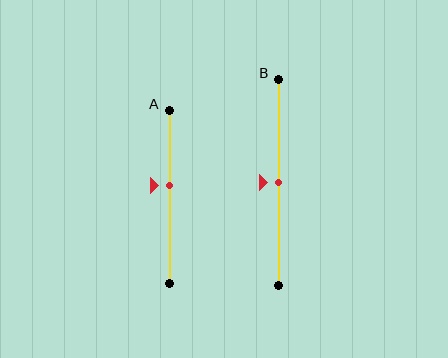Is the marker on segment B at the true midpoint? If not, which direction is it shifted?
Yes, the marker on segment B is at the true midpoint.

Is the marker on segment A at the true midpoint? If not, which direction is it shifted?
No, the marker on segment A is shifted upward by about 7% of the segment length.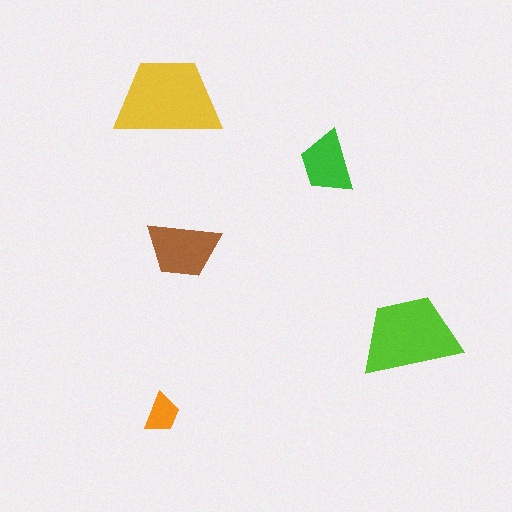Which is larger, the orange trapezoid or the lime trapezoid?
The lime one.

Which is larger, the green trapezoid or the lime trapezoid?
The lime one.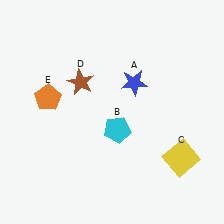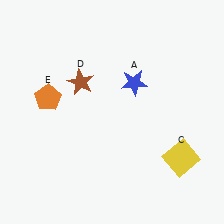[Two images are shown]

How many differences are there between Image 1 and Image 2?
There is 1 difference between the two images.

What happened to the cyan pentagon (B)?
The cyan pentagon (B) was removed in Image 2. It was in the bottom-right area of Image 1.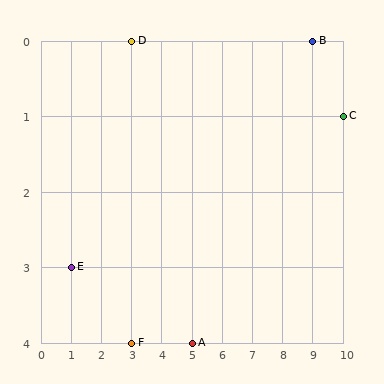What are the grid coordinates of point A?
Point A is at grid coordinates (5, 4).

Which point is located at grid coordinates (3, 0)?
Point D is at (3, 0).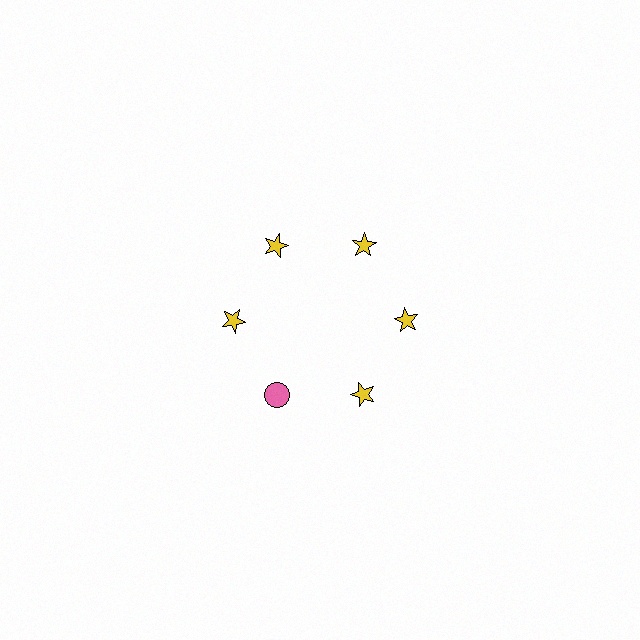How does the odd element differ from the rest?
It differs in both color (pink instead of yellow) and shape (circle instead of star).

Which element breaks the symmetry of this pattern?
The pink circle at roughly the 7 o'clock position breaks the symmetry. All other shapes are yellow stars.